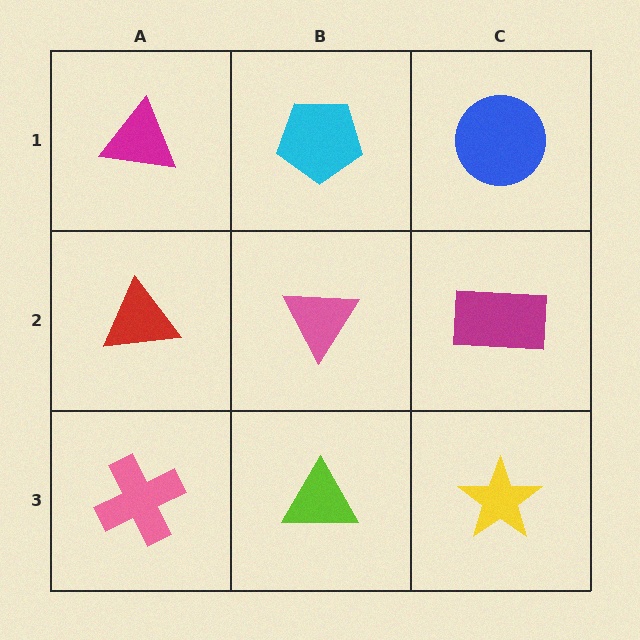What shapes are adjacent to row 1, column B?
A pink triangle (row 2, column B), a magenta triangle (row 1, column A), a blue circle (row 1, column C).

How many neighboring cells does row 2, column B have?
4.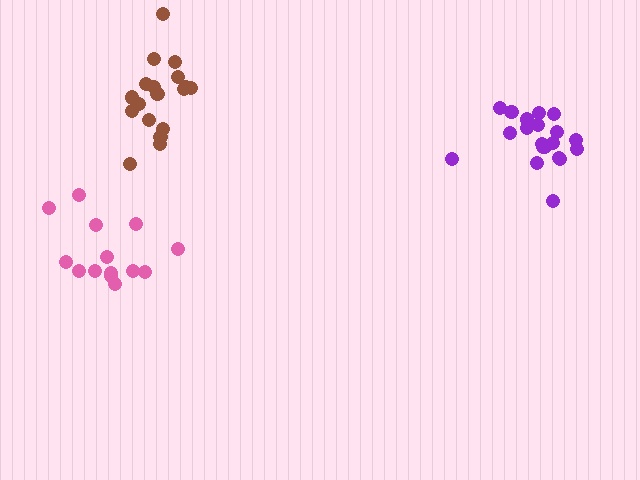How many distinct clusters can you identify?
There are 3 distinct clusters.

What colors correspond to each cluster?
The clusters are colored: purple, pink, brown.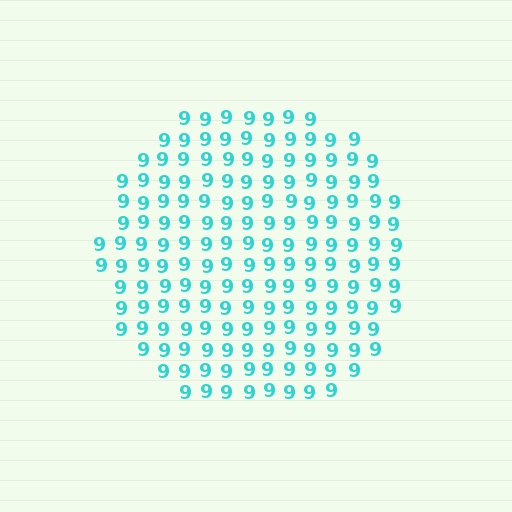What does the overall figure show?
The overall figure shows a circle.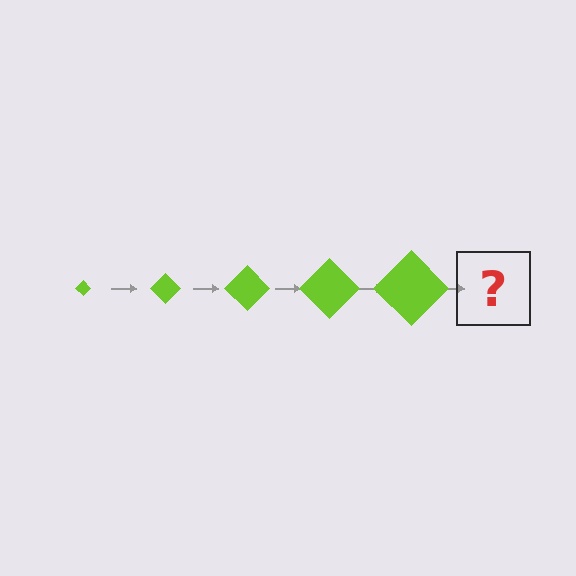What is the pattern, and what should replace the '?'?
The pattern is that the diamond gets progressively larger each step. The '?' should be a lime diamond, larger than the previous one.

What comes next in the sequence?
The next element should be a lime diamond, larger than the previous one.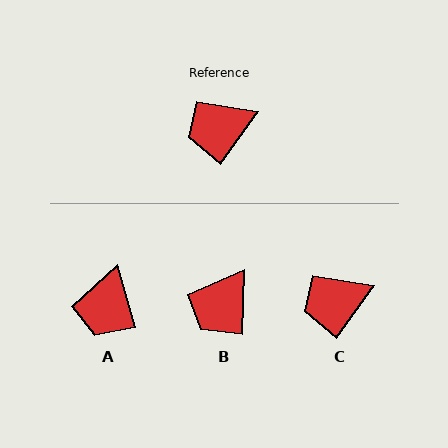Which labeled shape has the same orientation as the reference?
C.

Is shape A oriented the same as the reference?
No, it is off by about 52 degrees.